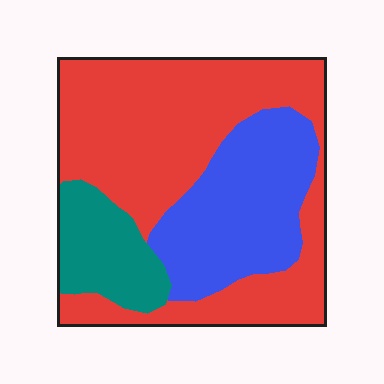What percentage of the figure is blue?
Blue takes up between a sixth and a third of the figure.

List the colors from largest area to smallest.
From largest to smallest: red, blue, teal.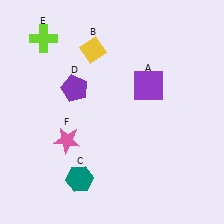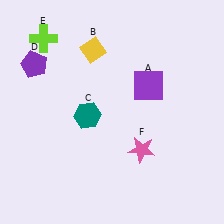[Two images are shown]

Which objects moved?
The objects that moved are: the teal hexagon (C), the purple pentagon (D), the pink star (F).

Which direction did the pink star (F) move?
The pink star (F) moved right.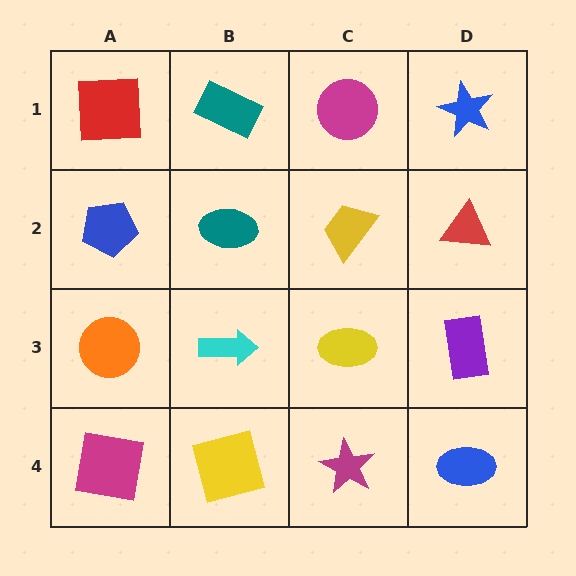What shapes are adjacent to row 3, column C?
A yellow trapezoid (row 2, column C), a magenta star (row 4, column C), a cyan arrow (row 3, column B), a purple rectangle (row 3, column D).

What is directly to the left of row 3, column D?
A yellow ellipse.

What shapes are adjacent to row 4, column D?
A purple rectangle (row 3, column D), a magenta star (row 4, column C).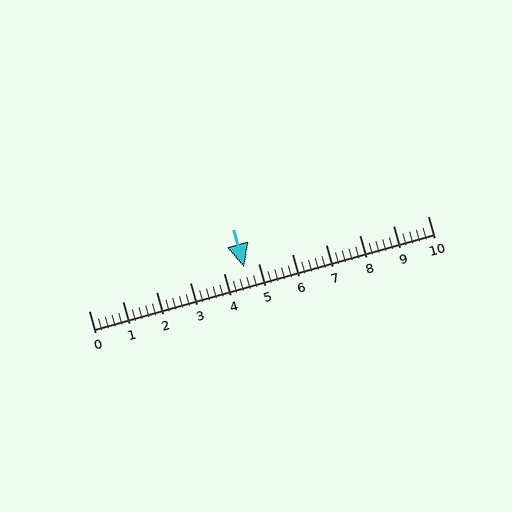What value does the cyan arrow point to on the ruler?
The cyan arrow points to approximately 4.6.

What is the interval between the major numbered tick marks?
The major tick marks are spaced 1 units apart.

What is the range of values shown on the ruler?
The ruler shows values from 0 to 10.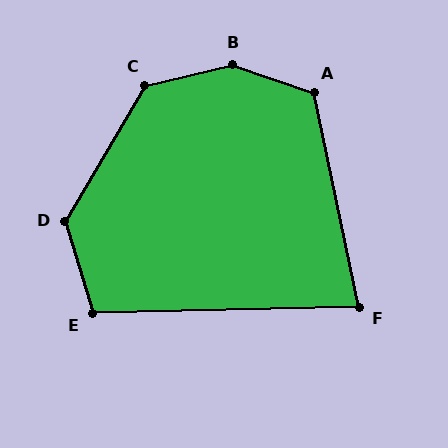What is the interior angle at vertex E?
Approximately 105 degrees (obtuse).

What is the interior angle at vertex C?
Approximately 134 degrees (obtuse).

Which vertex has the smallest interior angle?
F, at approximately 79 degrees.